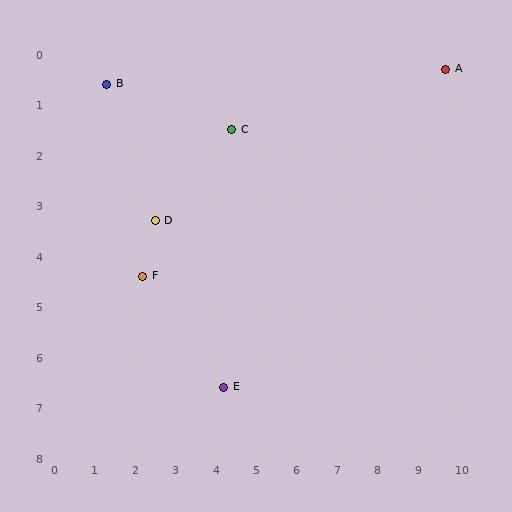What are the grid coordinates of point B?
Point B is at approximately (1.3, 0.6).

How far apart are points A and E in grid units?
Points A and E are about 8.4 grid units apart.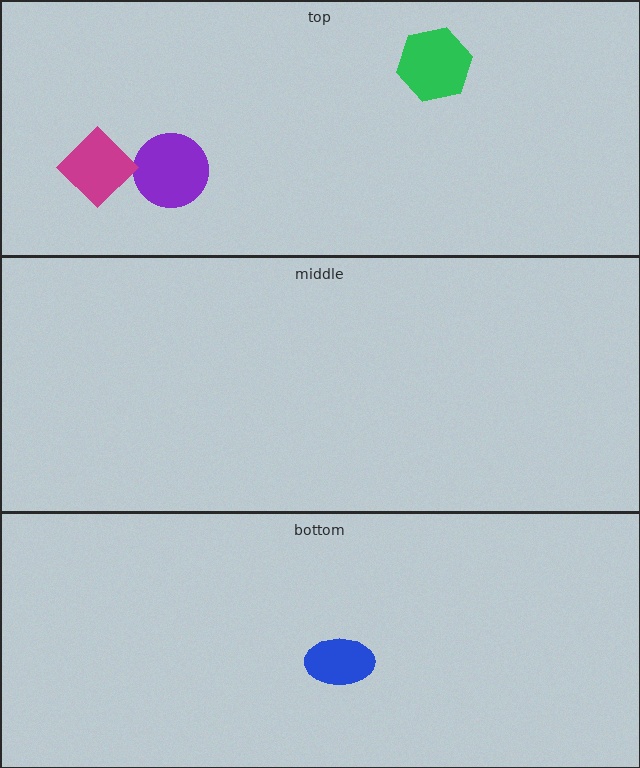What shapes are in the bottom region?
The blue ellipse.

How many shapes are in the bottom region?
1.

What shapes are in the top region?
The purple circle, the magenta diamond, the green hexagon.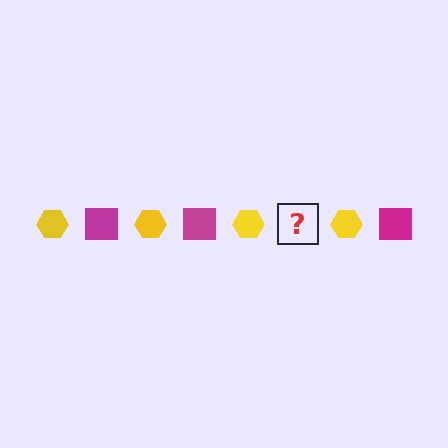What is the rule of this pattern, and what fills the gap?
The rule is that the pattern alternates between yellow hexagon and magenta square. The gap should be filled with a magenta square.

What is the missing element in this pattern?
The missing element is a magenta square.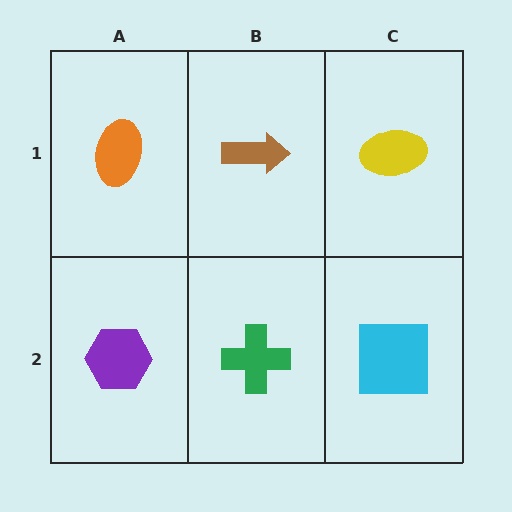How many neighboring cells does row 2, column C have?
2.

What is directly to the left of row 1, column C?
A brown arrow.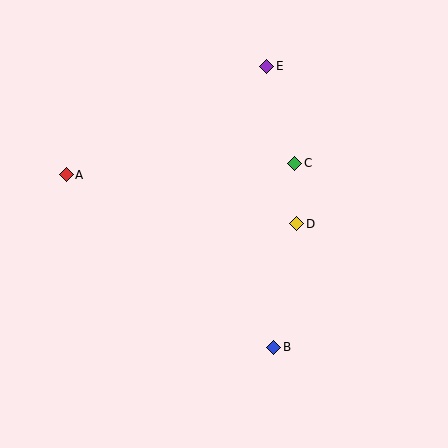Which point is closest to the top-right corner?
Point E is closest to the top-right corner.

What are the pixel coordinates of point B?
Point B is at (274, 347).